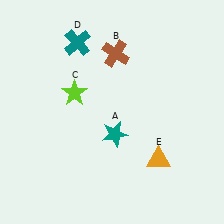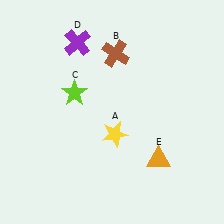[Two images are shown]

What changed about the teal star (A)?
In Image 1, A is teal. In Image 2, it changed to yellow.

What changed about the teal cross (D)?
In Image 1, D is teal. In Image 2, it changed to purple.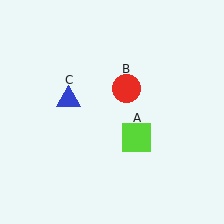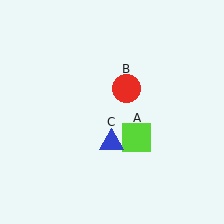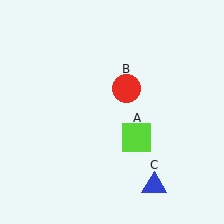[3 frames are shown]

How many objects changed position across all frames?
1 object changed position: blue triangle (object C).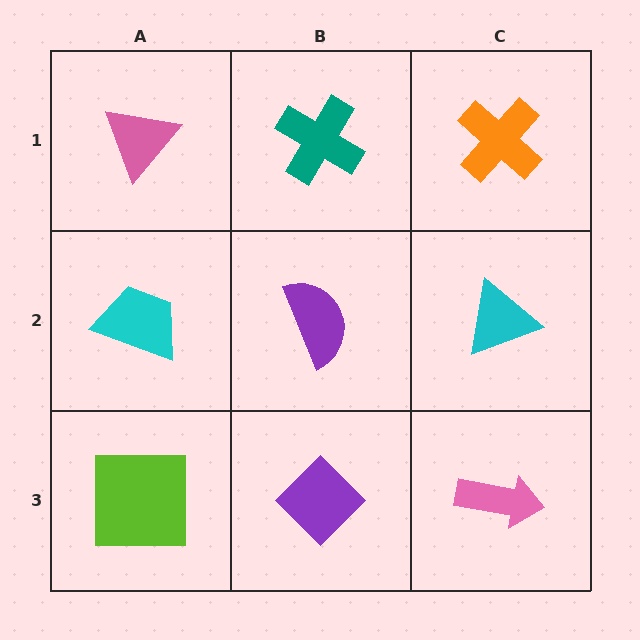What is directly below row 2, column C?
A pink arrow.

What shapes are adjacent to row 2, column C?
An orange cross (row 1, column C), a pink arrow (row 3, column C), a purple semicircle (row 2, column B).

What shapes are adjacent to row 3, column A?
A cyan trapezoid (row 2, column A), a purple diamond (row 3, column B).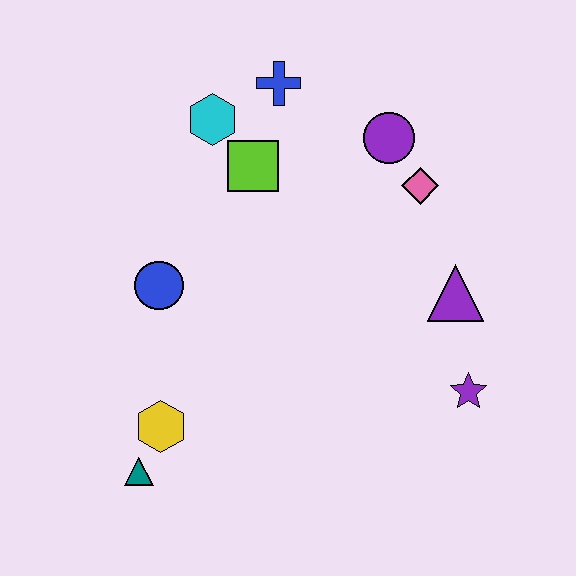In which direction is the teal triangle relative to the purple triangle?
The teal triangle is to the left of the purple triangle.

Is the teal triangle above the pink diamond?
No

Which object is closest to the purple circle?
The pink diamond is closest to the purple circle.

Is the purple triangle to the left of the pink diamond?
No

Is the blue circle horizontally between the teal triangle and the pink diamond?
Yes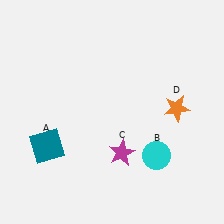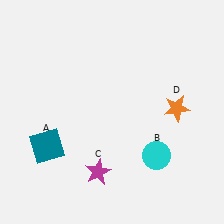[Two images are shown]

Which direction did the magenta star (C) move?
The magenta star (C) moved left.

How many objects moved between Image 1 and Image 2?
1 object moved between the two images.